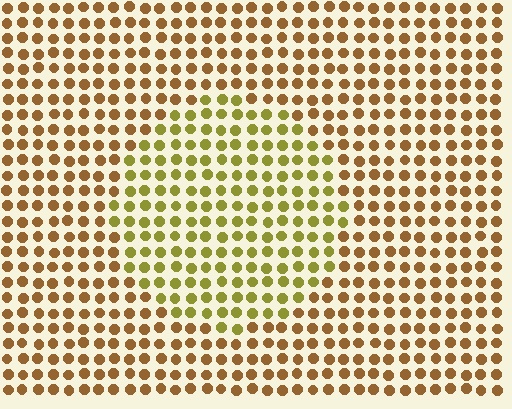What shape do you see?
I see a circle.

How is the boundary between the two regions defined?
The boundary is defined purely by a slight shift in hue (about 34 degrees). Spacing, size, and orientation are identical on both sides.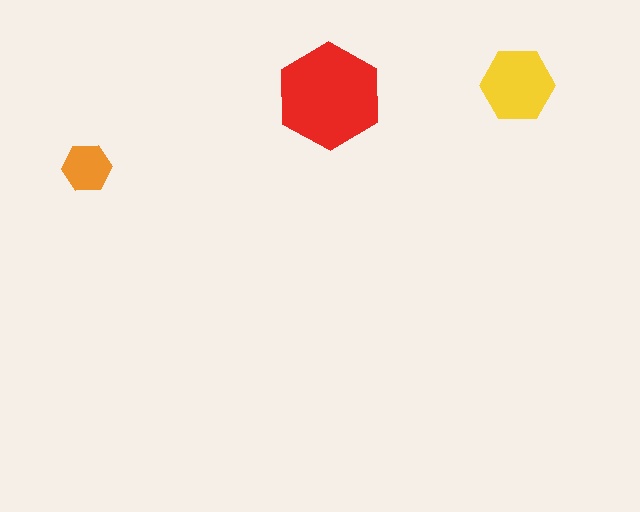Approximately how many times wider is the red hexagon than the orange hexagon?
About 2 times wider.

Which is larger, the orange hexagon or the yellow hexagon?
The yellow one.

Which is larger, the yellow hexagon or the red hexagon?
The red one.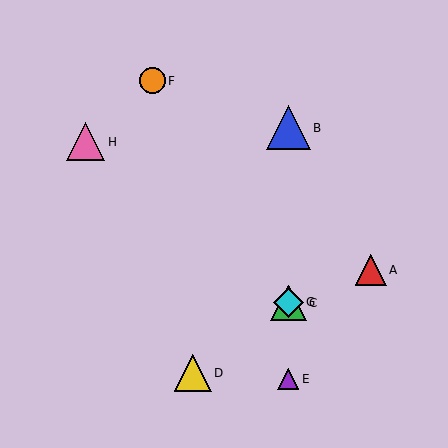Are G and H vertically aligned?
No, G is at x≈288 and H is at x≈86.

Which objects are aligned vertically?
Objects B, C, E, G are aligned vertically.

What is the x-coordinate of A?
Object A is at x≈371.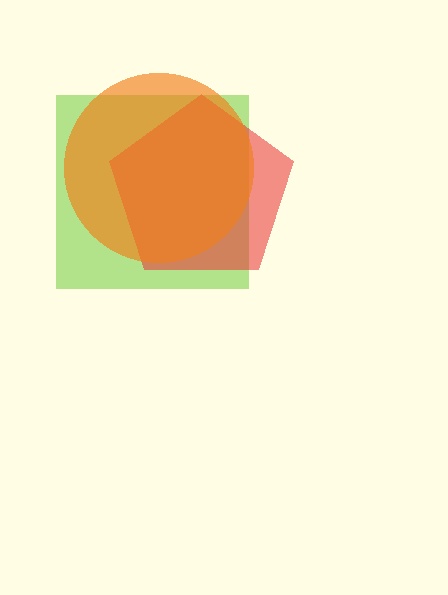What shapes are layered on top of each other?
The layered shapes are: a lime square, a red pentagon, an orange circle.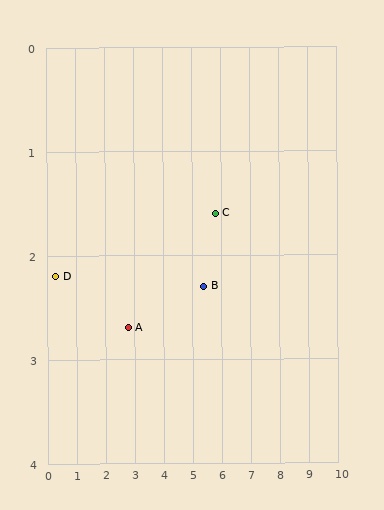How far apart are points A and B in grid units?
Points A and B are about 2.6 grid units apart.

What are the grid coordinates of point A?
Point A is at approximately (2.8, 2.7).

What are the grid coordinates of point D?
Point D is at approximately (0.3, 2.2).